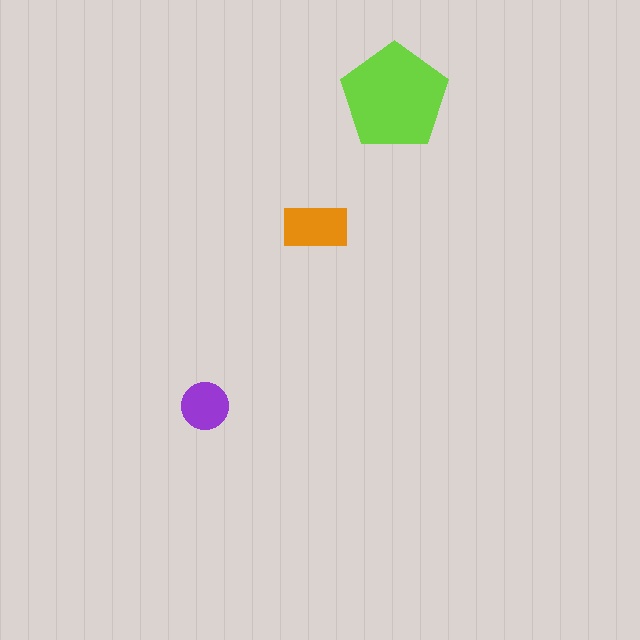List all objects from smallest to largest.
The purple circle, the orange rectangle, the lime pentagon.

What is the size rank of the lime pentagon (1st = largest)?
1st.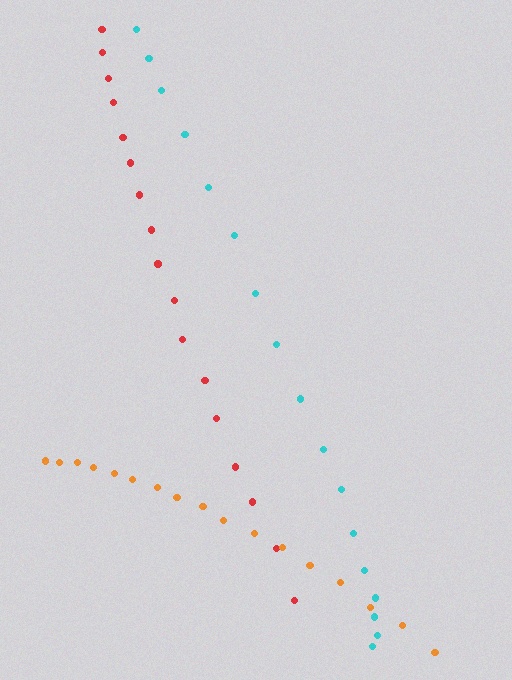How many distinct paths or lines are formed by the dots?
There are 3 distinct paths.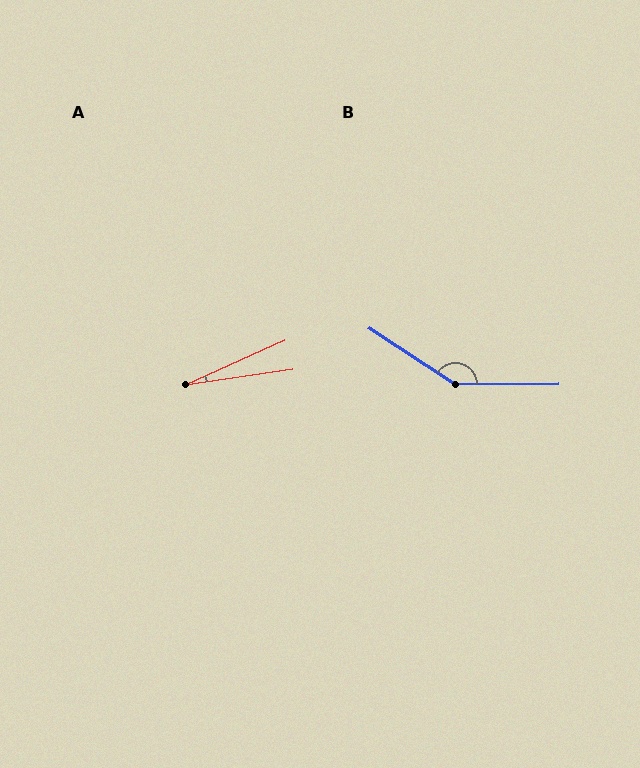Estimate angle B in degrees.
Approximately 146 degrees.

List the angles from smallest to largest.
A (16°), B (146°).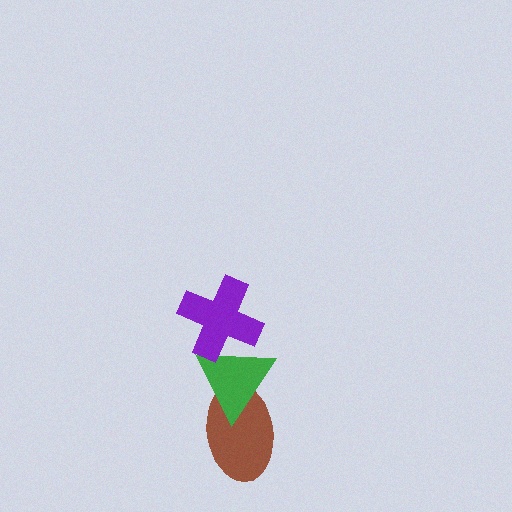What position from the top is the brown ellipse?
The brown ellipse is 3rd from the top.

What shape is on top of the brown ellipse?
The green triangle is on top of the brown ellipse.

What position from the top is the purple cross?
The purple cross is 1st from the top.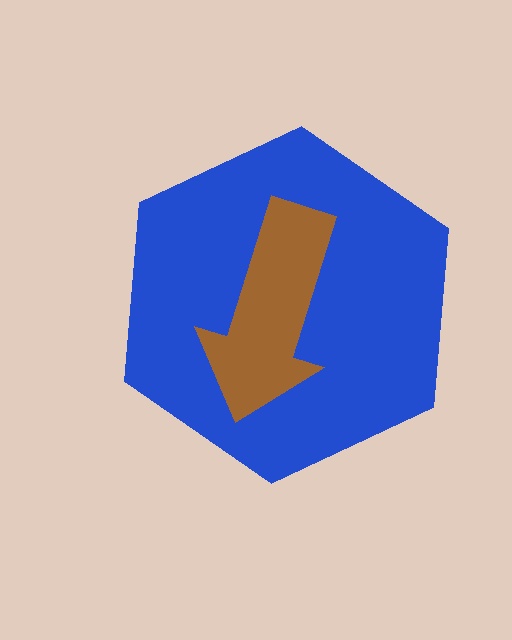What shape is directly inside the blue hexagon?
The brown arrow.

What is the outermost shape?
The blue hexagon.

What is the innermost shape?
The brown arrow.